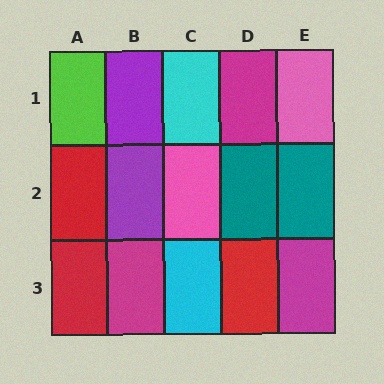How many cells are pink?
2 cells are pink.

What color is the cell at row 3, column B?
Magenta.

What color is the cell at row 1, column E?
Pink.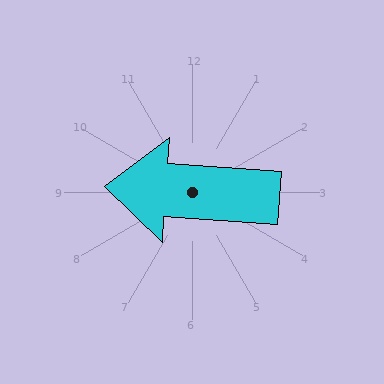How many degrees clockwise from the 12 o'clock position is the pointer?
Approximately 274 degrees.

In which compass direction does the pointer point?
West.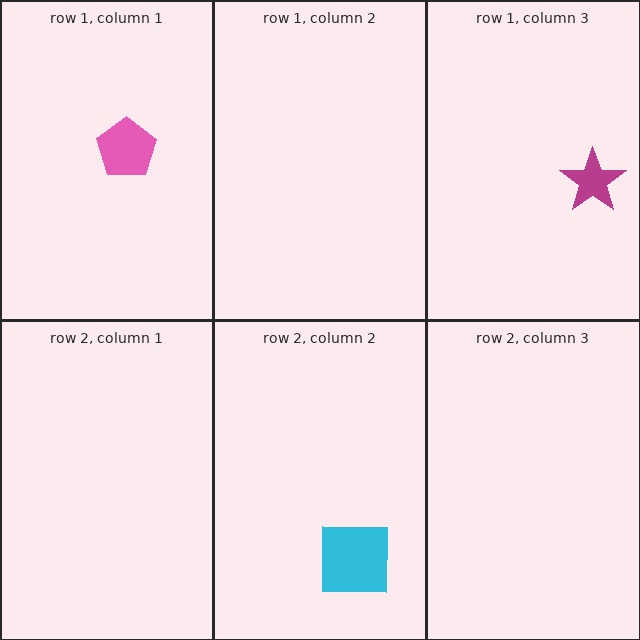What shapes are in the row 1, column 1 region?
The pink pentagon.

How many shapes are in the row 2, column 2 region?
1.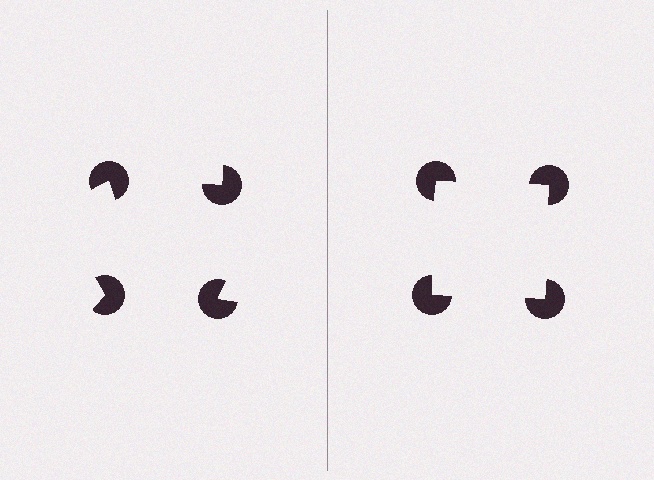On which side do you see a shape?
An illusory square appears on the right side. On the left side the wedge cuts are rotated, so no coherent shape forms.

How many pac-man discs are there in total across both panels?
8 — 4 on each side.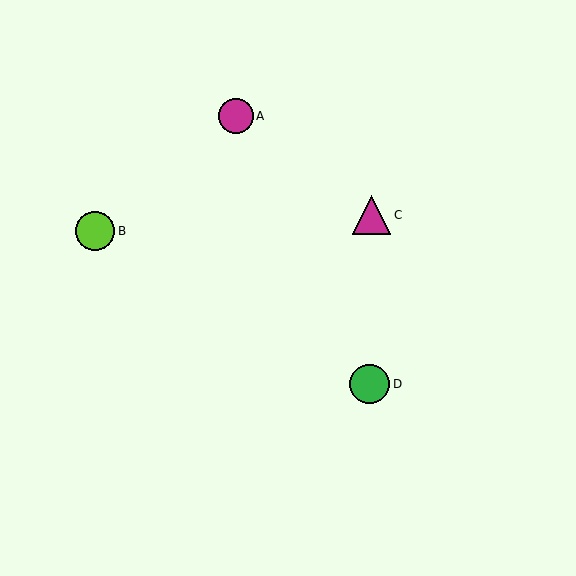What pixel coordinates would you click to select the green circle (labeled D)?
Click at (370, 384) to select the green circle D.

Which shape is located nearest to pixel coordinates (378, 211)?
The magenta triangle (labeled C) at (372, 215) is nearest to that location.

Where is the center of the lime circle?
The center of the lime circle is at (95, 231).